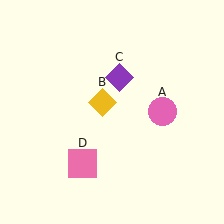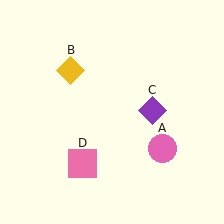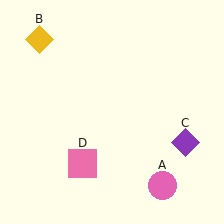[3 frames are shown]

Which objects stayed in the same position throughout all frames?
Pink square (object D) remained stationary.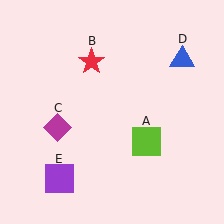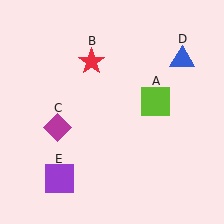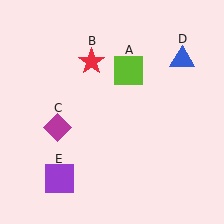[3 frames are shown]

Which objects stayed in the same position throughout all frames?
Red star (object B) and magenta diamond (object C) and blue triangle (object D) and purple square (object E) remained stationary.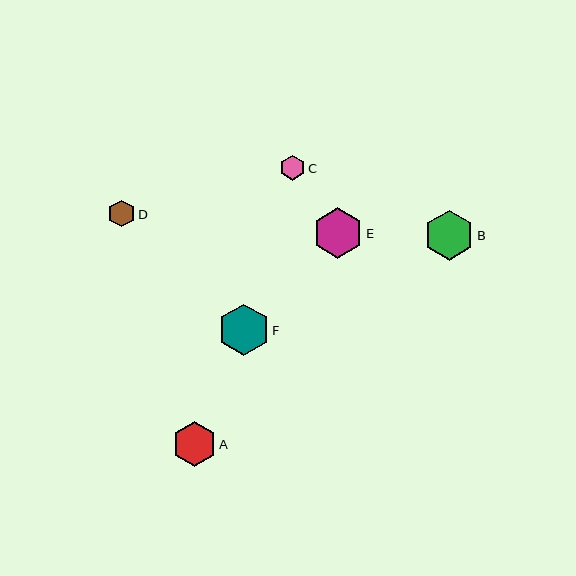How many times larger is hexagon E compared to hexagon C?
Hexagon E is approximately 2.0 times the size of hexagon C.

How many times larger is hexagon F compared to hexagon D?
Hexagon F is approximately 1.9 times the size of hexagon D.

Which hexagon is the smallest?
Hexagon C is the smallest with a size of approximately 25 pixels.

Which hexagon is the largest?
Hexagon F is the largest with a size of approximately 51 pixels.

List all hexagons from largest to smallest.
From largest to smallest: F, E, B, A, D, C.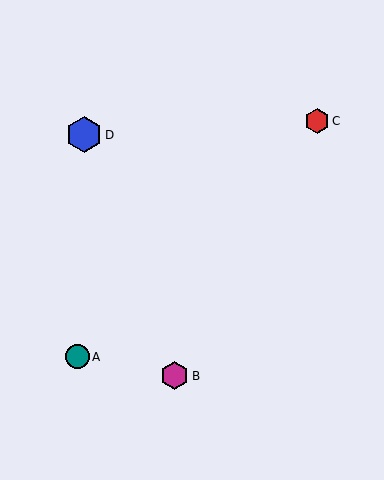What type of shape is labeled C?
Shape C is a red hexagon.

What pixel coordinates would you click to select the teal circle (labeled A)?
Click at (77, 357) to select the teal circle A.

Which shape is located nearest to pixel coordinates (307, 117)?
The red hexagon (labeled C) at (317, 121) is nearest to that location.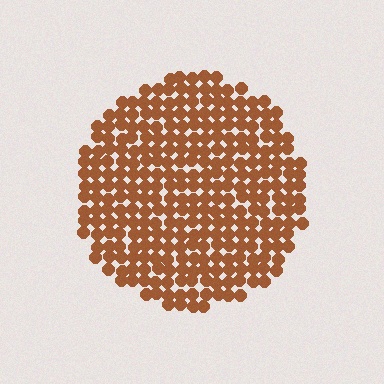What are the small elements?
The small elements are circles.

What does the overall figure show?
The overall figure shows a circle.